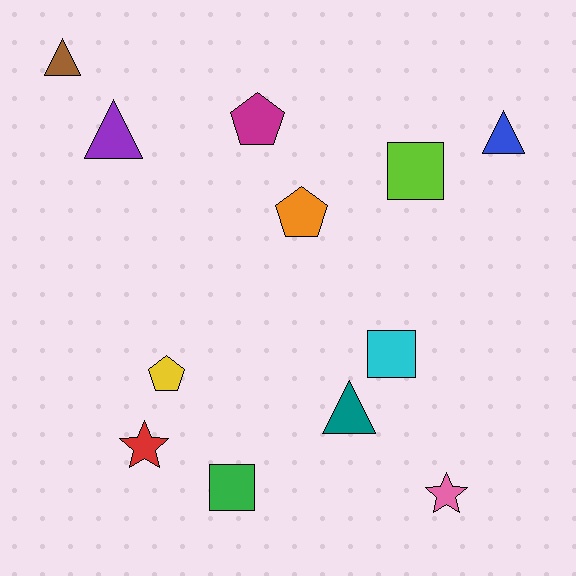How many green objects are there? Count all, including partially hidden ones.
There is 1 green object.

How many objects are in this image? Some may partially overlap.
There are 12 objects.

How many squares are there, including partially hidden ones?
There are 3 squares.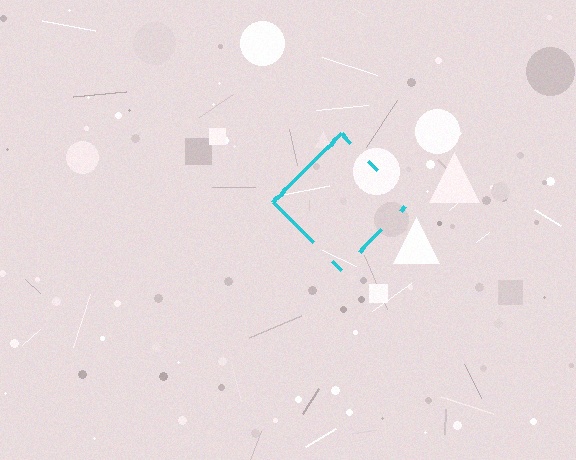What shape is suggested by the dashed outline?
The dashed outline suggests a diamond.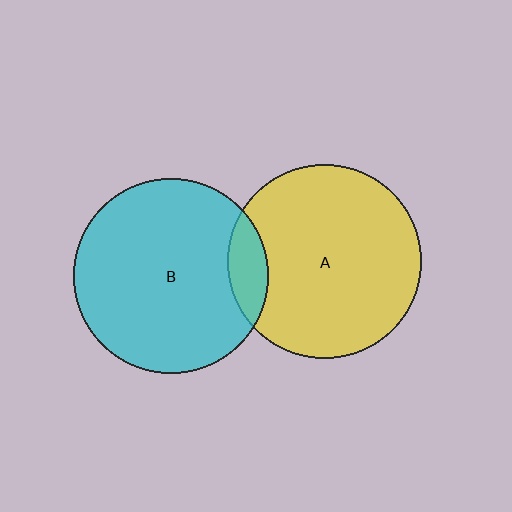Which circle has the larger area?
Circle B (cyan).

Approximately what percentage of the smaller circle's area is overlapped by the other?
Approximately 10%.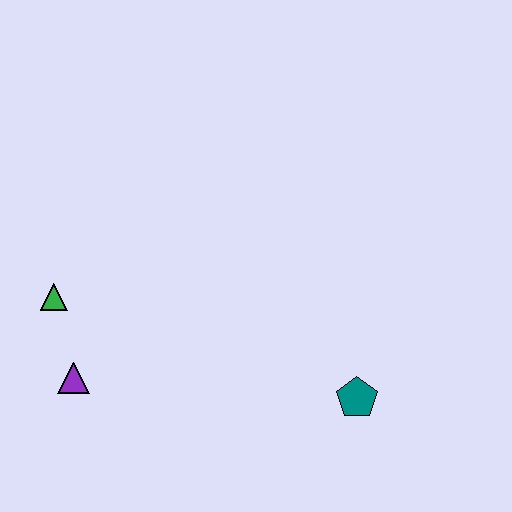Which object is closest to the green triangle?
The purple triangle is closest to the green triangle.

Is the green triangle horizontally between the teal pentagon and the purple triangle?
No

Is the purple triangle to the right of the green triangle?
Yes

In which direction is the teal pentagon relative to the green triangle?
The teal pentagon is to the right of the green triangle.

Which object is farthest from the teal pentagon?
The green triangle is farthest from the teal pentagon.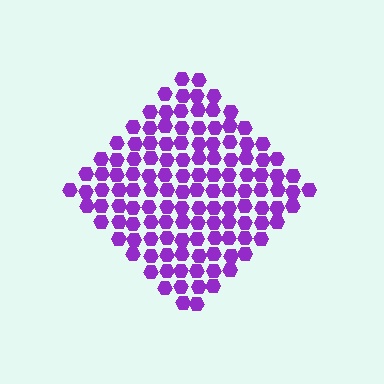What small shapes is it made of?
It is made of small hexagons.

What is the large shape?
The large shape is a diamond.